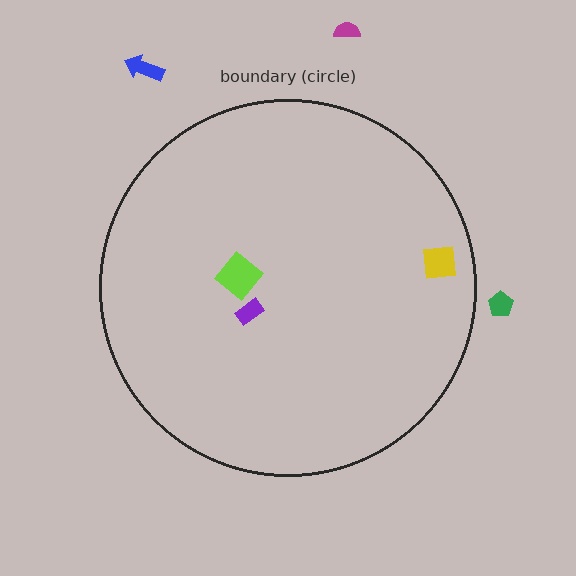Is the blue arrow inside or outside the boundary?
Outside.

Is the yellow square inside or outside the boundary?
Inside.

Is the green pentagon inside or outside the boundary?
Outside.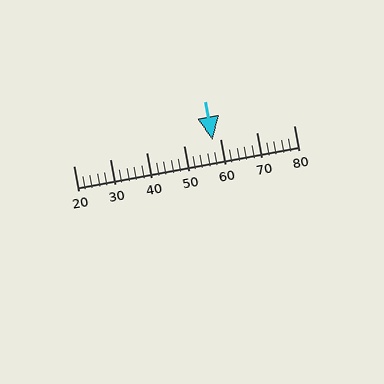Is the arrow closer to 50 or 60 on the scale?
The arrow is closer to 60.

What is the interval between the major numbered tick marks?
The major tick marks are spaced 10 units apart.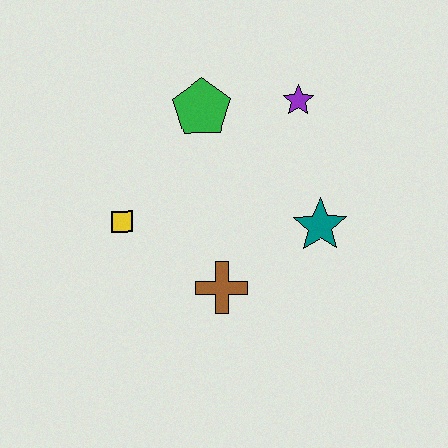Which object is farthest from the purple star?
The yellow square is farthest from the purple star.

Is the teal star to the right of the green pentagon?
Yes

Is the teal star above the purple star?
No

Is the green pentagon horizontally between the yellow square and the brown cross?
Yes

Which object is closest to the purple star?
The green pentagon is closest to the purple star.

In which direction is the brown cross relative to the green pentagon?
The brown cross is below the green pentagon.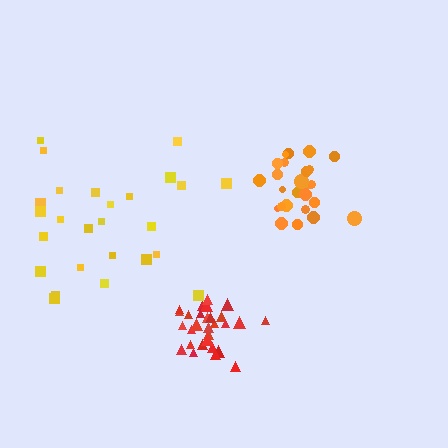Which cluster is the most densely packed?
Red.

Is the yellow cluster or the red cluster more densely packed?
Red.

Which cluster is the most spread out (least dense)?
Yellow.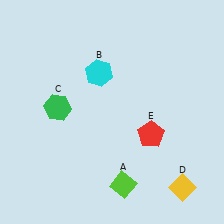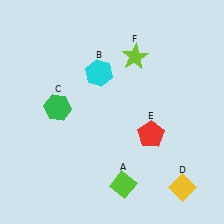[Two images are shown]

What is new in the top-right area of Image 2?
A lime star (F) was added in the top-right area of Image 2.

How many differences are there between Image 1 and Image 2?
There is 1 difference between the two images.